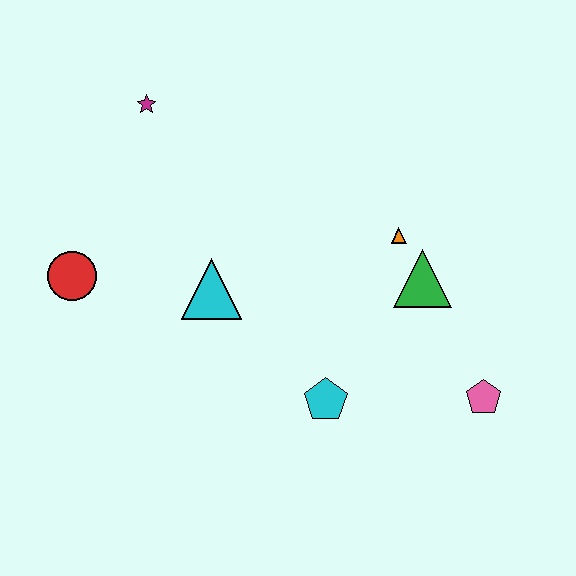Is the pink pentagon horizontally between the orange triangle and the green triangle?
No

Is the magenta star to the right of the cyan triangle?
No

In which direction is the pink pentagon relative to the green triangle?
The pink pentagon is below the green triangle.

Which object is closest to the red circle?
The cyan triangle is closest to the red circle.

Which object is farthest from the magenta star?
The pink pentagon is farthest from the magenta star.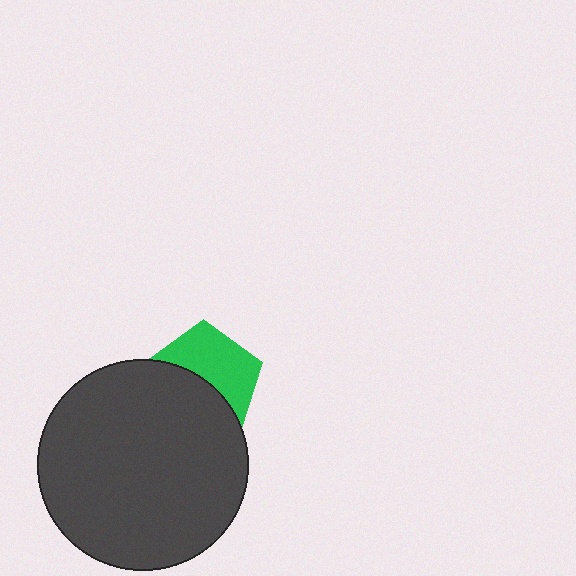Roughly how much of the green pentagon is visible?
About half of it is visible (roughly 52%).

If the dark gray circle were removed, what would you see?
You would see the complete green pentagon.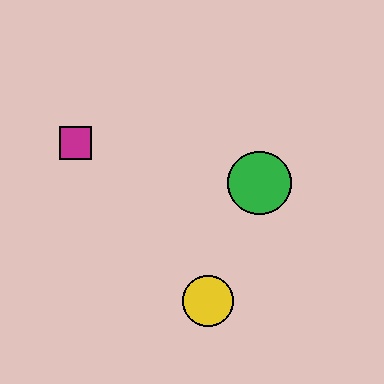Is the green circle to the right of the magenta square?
Yes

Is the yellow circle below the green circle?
Yes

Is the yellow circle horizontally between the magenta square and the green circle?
Yes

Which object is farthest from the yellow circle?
The magenta square is farthest from the yellow circle.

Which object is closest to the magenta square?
The green circle is closest to the magenta square.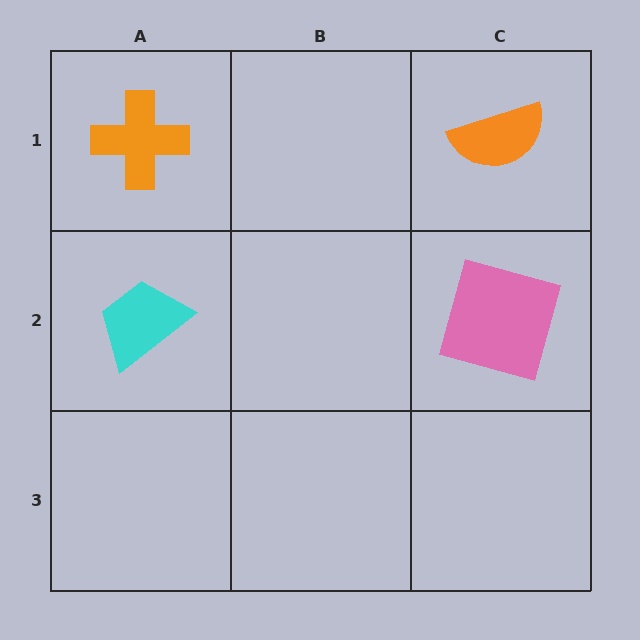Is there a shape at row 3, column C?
No, that cell is empty.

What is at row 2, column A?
A cyan trapezoid.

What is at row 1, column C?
An orange semicircle.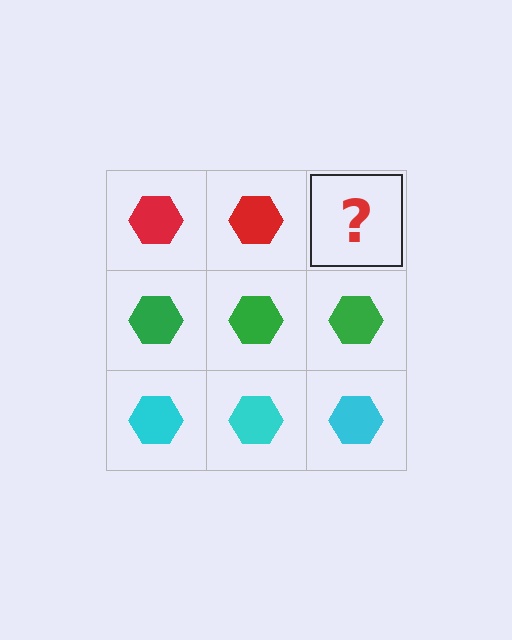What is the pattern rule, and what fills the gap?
The rule is that each row has a consistent color. The gap should be filled with a red hexagon.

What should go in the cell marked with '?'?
The missing cell should contain a red hexagon.